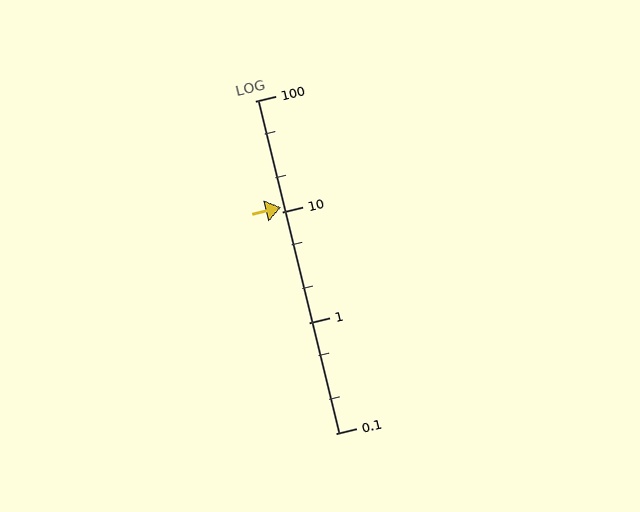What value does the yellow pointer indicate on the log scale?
The pointer indicates approximately 11.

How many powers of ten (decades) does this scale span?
The scale spans 3 decades, from 0.1 to 100.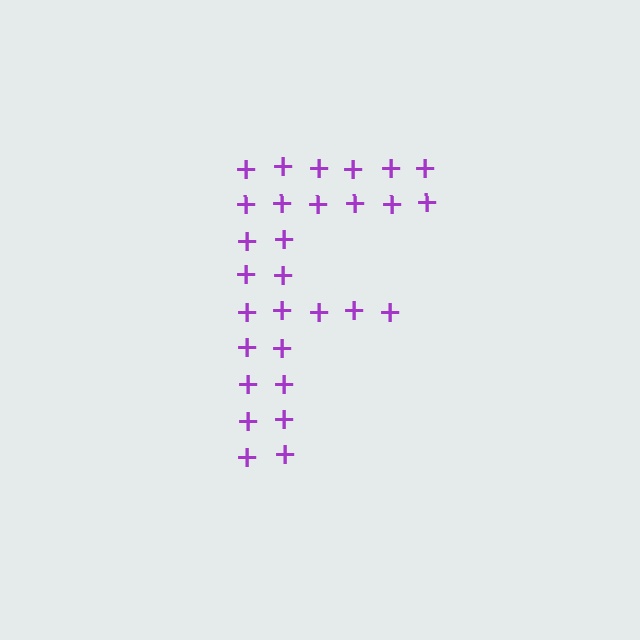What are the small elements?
The small elements are plus signs.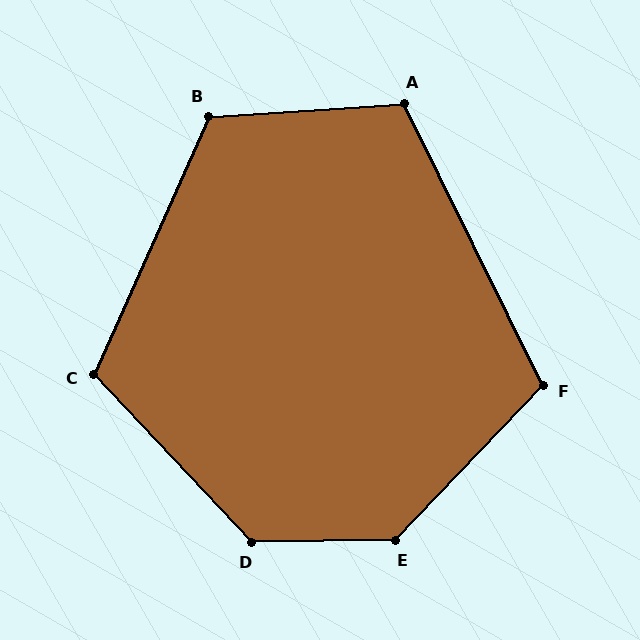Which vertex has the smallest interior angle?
F, at approximately 110 degrees.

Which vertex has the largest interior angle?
E, at approximately 135 degrees.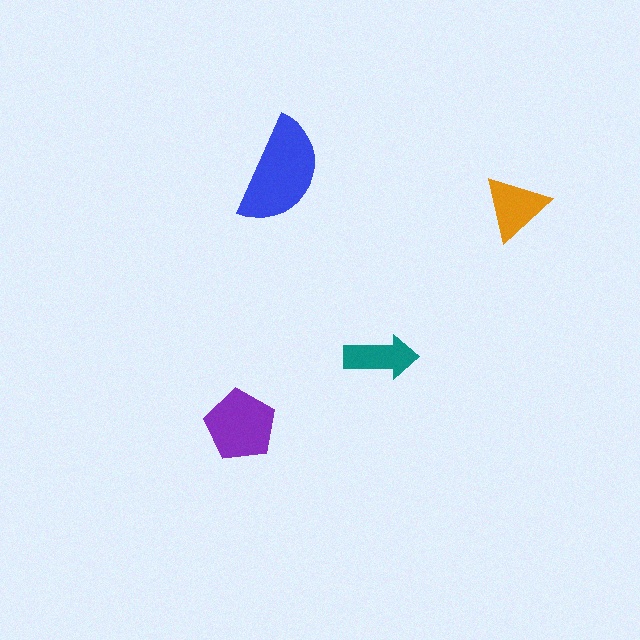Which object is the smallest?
The teal arrow.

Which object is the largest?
The blue semicircle.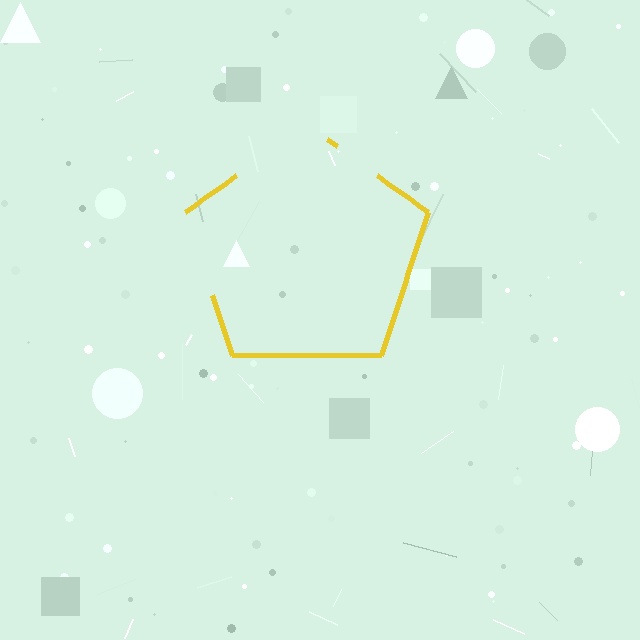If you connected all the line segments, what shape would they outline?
They would outline a pentagon.